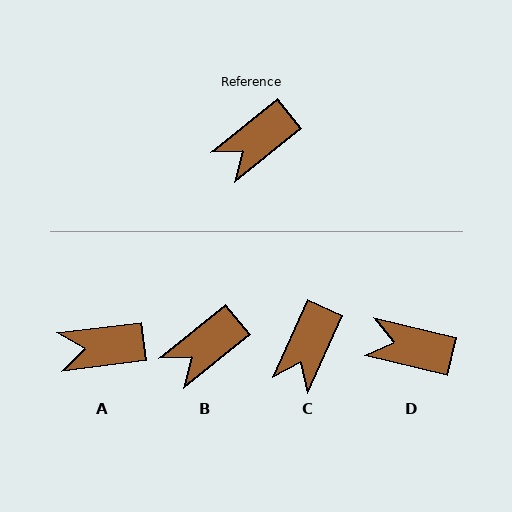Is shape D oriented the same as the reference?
No, it is off by about 53 degrees.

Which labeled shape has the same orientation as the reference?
B.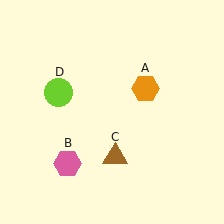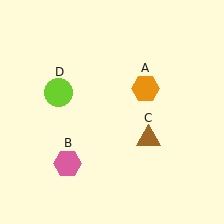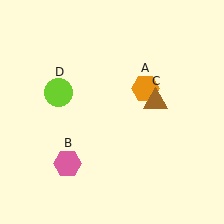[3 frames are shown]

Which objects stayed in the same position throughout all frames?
Orange hexagon (object A) and pink hexagon (object B) and lime circle (object D) remained stationary.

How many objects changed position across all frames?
1 object changed position: brown triangle (object C).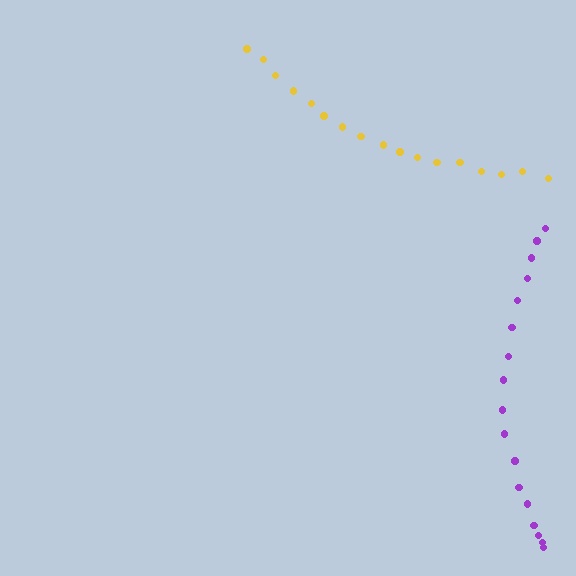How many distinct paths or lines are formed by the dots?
There are 2 distinct paths.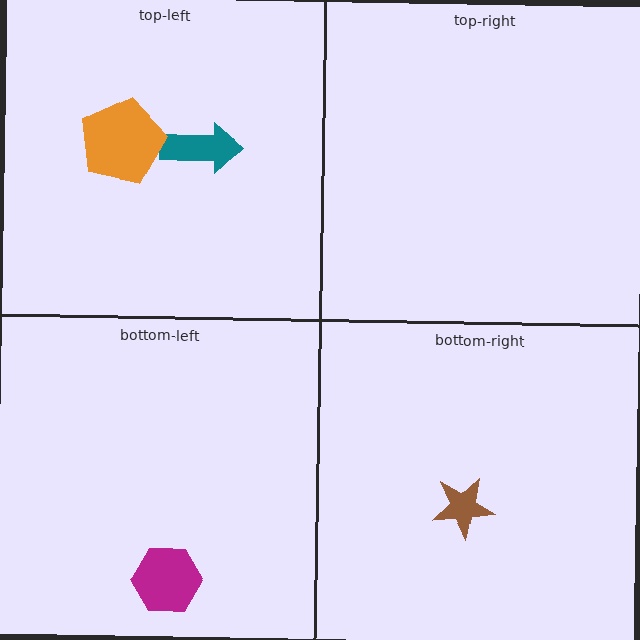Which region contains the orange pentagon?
The top-left region.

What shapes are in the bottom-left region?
The magenta hexagon.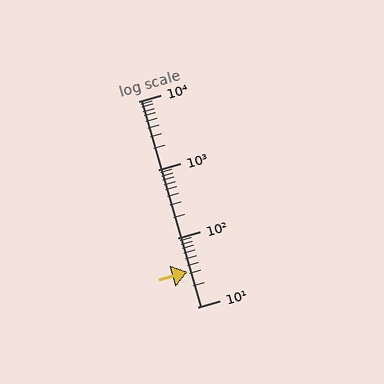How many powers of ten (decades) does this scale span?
The scale spans 3 decades, from 10 to 10000.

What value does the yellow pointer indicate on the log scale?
The pointer indicates approximately 33.